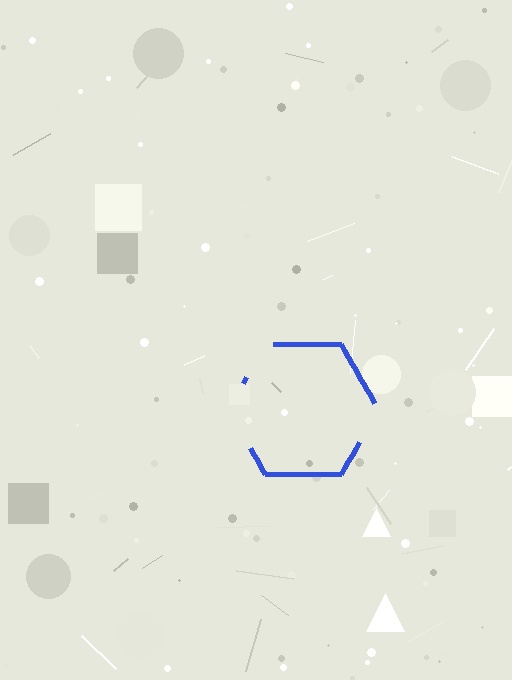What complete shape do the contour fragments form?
The contour fragments form a hexagon.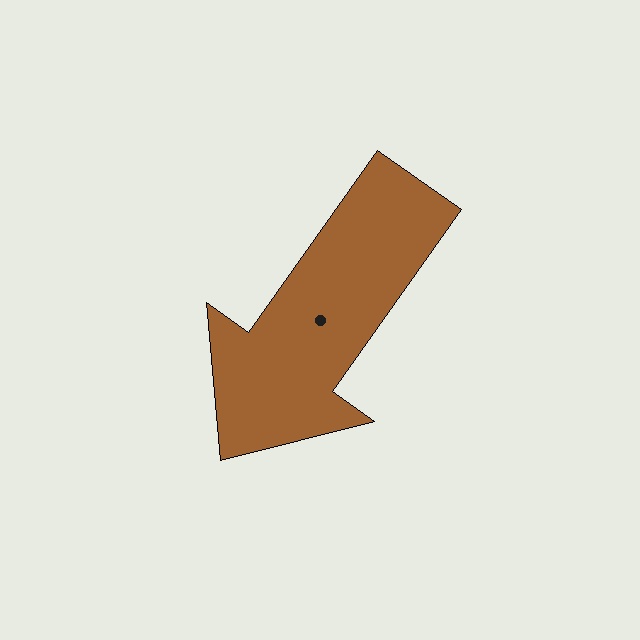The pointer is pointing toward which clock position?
Roughly 7 o'clock.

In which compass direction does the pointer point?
Southwest.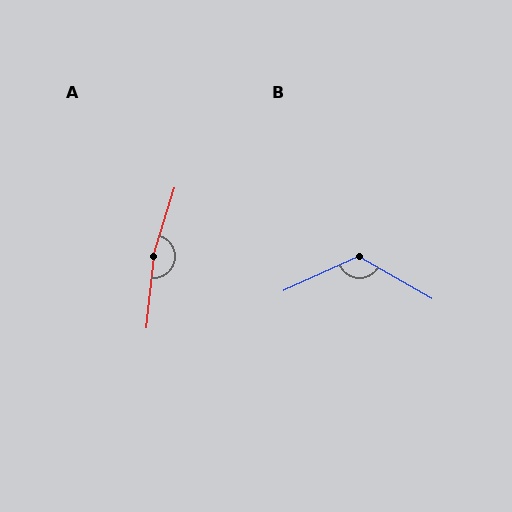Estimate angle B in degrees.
Approximately 126 degrees.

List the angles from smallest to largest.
B (126°), A (168°).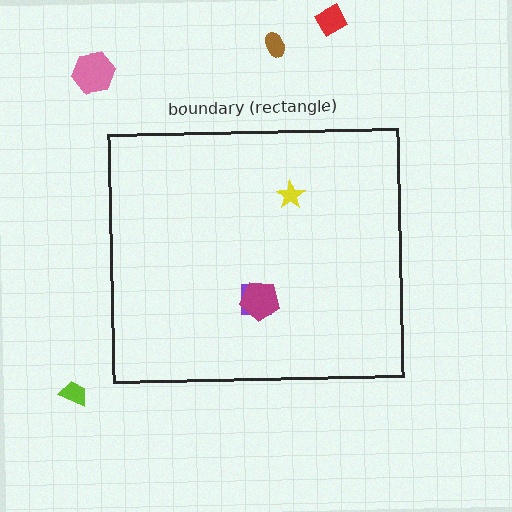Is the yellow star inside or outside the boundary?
Inside.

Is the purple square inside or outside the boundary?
Inside.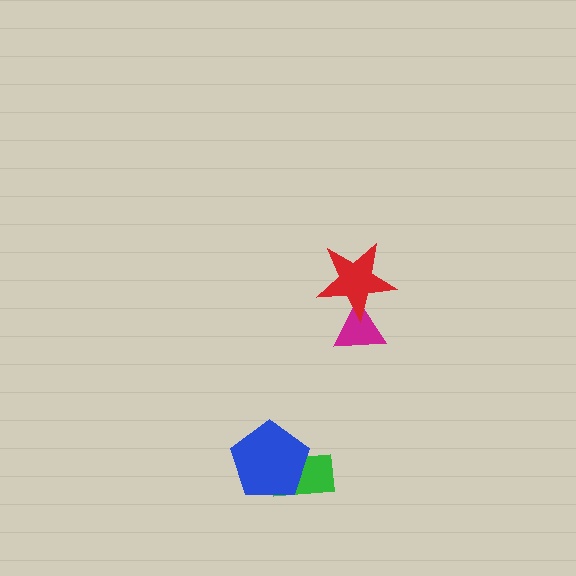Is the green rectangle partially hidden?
Yes, it is partially covered by another shape.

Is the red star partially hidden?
No, no other shape covers it.